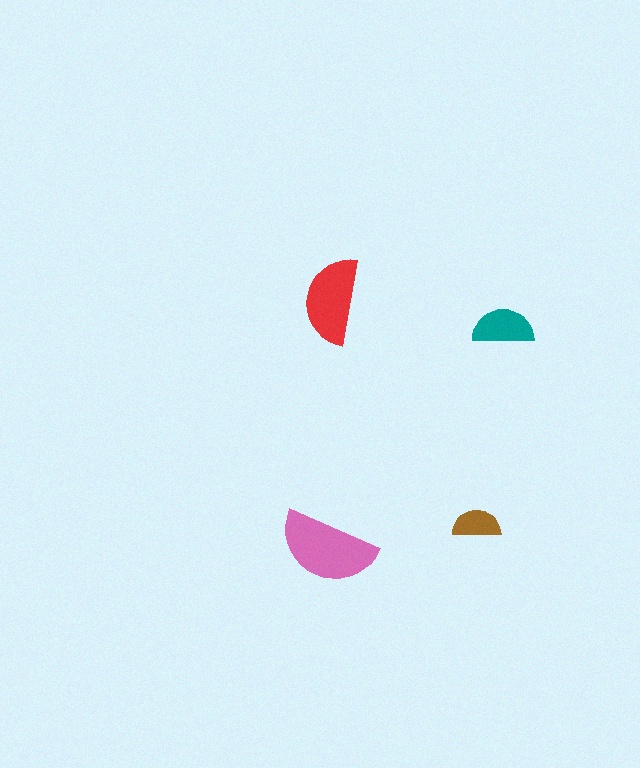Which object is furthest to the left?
The pink semicircle is leftmost.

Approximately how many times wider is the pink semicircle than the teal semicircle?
About 1.5 times wider.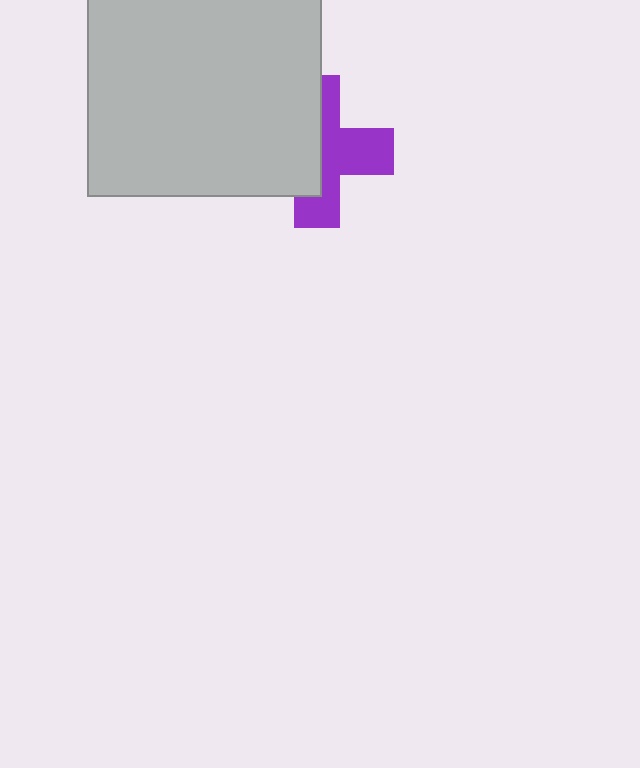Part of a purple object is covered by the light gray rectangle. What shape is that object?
It is a cross.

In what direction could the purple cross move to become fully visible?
The purple cross could move right. That would shift it out from behind the light gray rectangle entirely.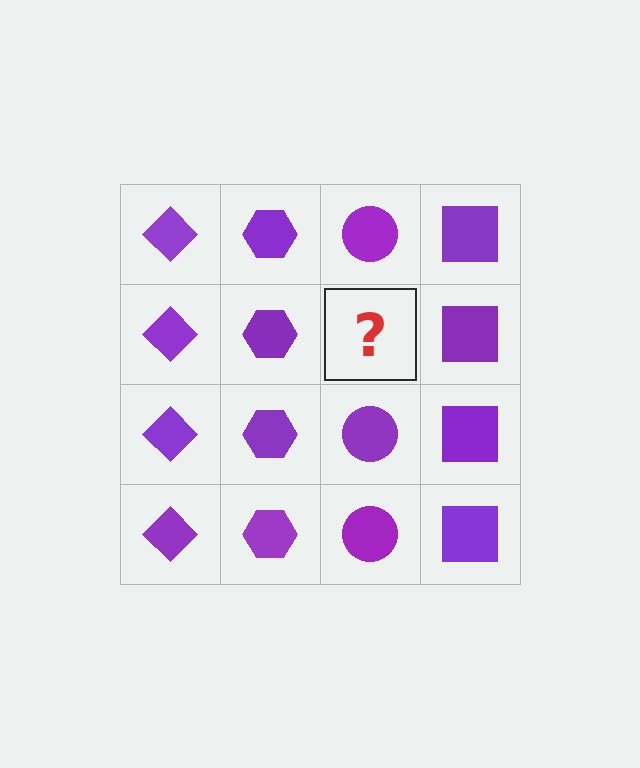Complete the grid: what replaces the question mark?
The question mark should be replaced with a purple circle.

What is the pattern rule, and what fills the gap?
The rule is that each column has a consistent shape. The gap should be filled with a purple circle.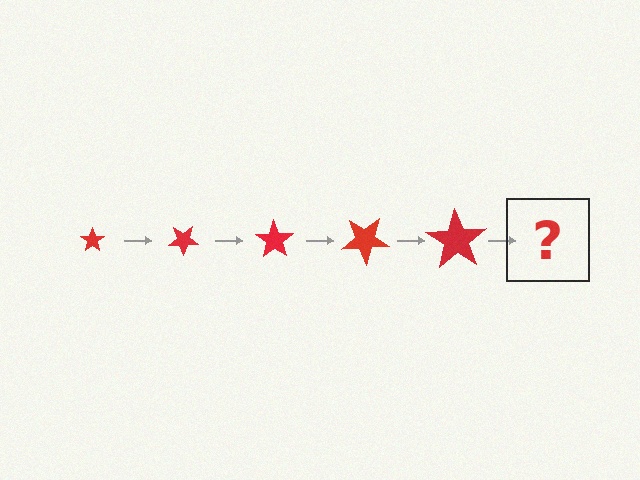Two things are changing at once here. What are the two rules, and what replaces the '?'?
The two rules are that the star grows larger each step and it rotates 35 degrees each step. The '?' should be a star, larger than the previous one and rotated 175 degrees from the start.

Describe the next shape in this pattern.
It should be a star, larger than the previous one and rotated 175 degrees from the start.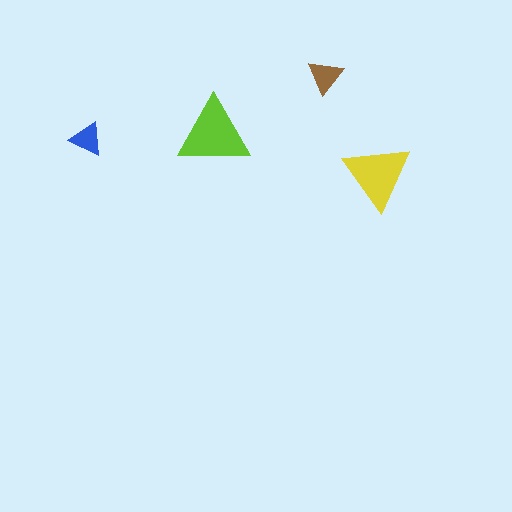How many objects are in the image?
There are 4 objects in the image.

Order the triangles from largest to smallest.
the lime one, the yellow one, the brown one, the blue one.